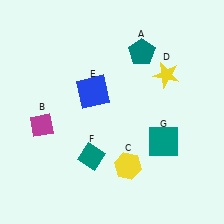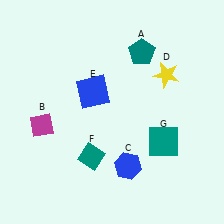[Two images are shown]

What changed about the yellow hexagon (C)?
In Image 1, C is yellow. In Image 2, it changed to blue.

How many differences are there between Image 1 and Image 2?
There is 1 difference between the two images.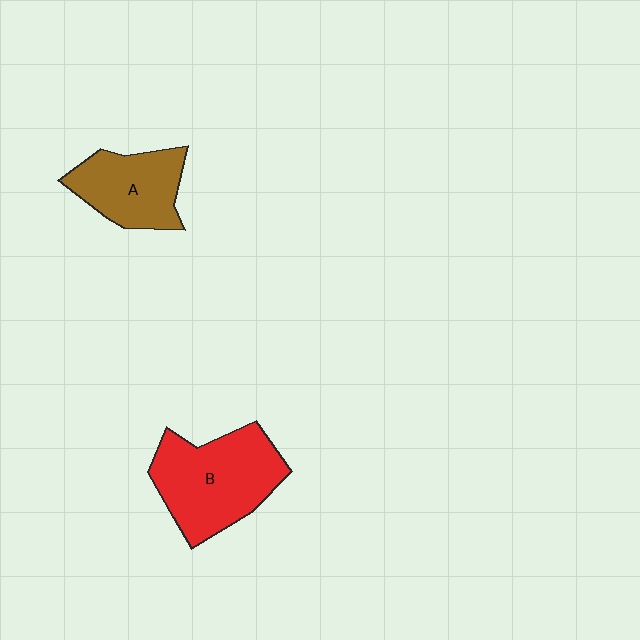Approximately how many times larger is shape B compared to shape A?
Approximately 1.4 times.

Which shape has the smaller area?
Shape A (brown).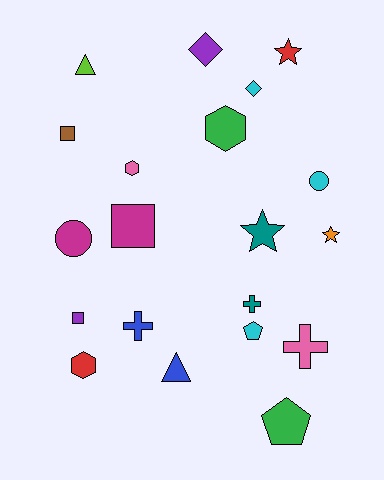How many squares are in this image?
There are 3 squares.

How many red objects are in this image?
There are 2 red objects.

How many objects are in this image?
There are 20 objects.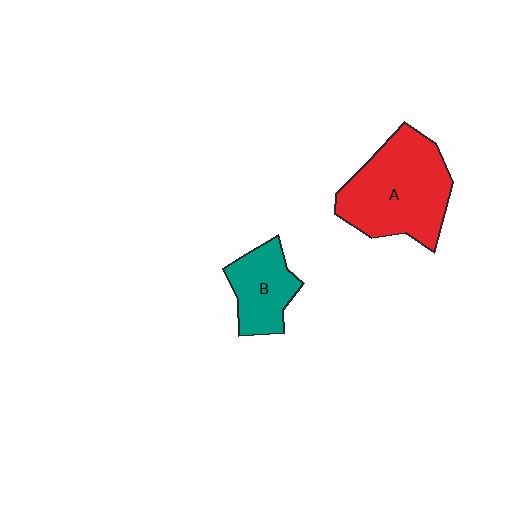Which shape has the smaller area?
Shape B (teal).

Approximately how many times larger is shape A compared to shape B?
Approximately 2.0 times.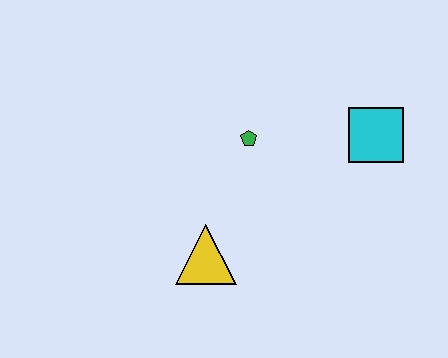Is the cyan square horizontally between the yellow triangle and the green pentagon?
No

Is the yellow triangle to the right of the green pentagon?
No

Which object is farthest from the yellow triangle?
The cyan square is farthest from the yellow triangle.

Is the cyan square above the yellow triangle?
Yes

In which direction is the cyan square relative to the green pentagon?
The cyan square is to the right of the green pentagon.